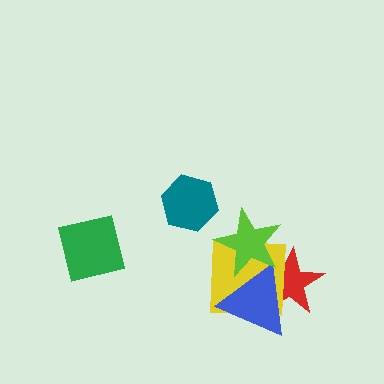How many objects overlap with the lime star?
3 objects overlap with the lime star.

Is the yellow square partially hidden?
Yes, it is partially covered by another shape.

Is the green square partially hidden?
No, no other shape covers it.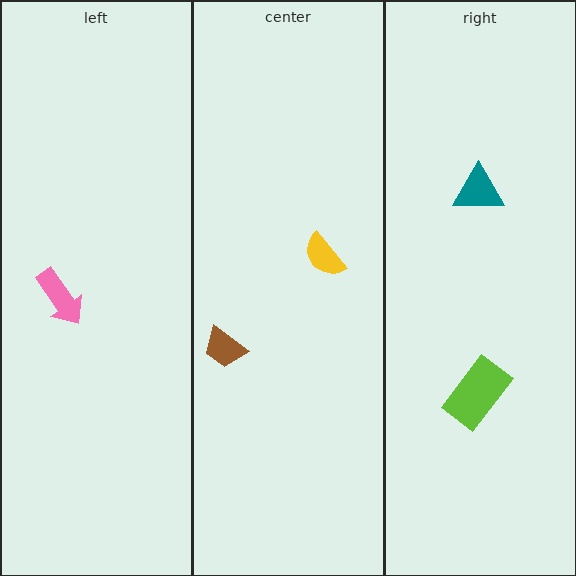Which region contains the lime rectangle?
The right region.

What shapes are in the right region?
The teal triangle, the lime rectangle.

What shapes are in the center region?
The brown trapezoid, the yellow semicircle.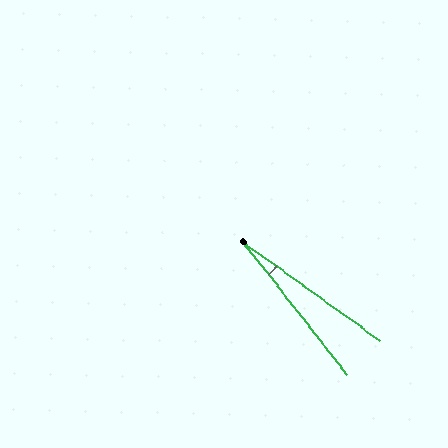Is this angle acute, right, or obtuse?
It is acute.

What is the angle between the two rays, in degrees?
Approximately 17 degrees.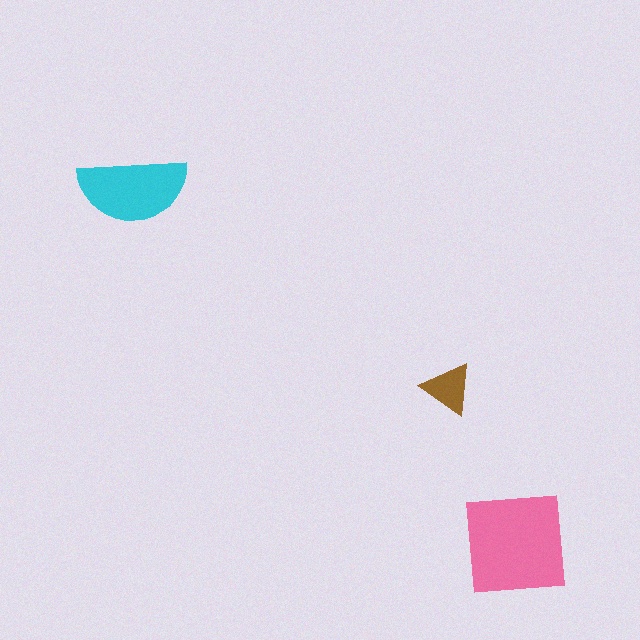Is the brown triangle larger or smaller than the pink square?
Smaller.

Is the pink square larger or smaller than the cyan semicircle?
Larger.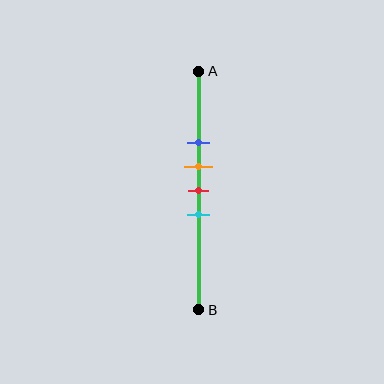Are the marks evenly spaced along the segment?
Yes, the marks are approximately evenly spaced.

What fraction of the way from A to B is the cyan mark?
The cyan mark is approximately 60% (0.6) of the way from A to B.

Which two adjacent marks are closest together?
The orange and red marks are the closest adjacent pair.